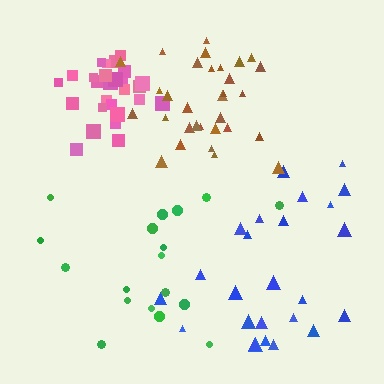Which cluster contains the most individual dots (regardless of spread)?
Brown (31).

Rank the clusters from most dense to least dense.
pink, brown, blue, green.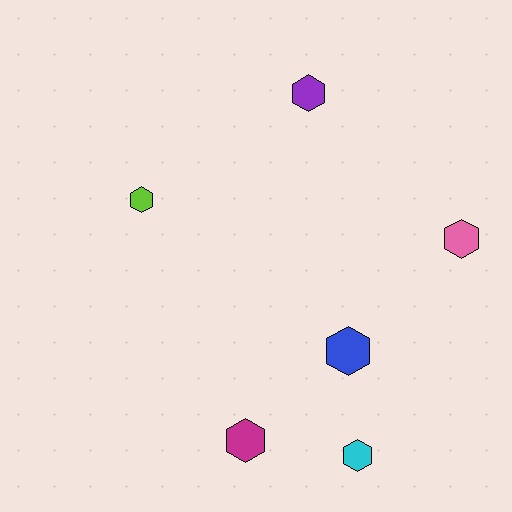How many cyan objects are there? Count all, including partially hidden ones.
There is 1 cyan object.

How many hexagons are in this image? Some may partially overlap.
There are 6 hexagons.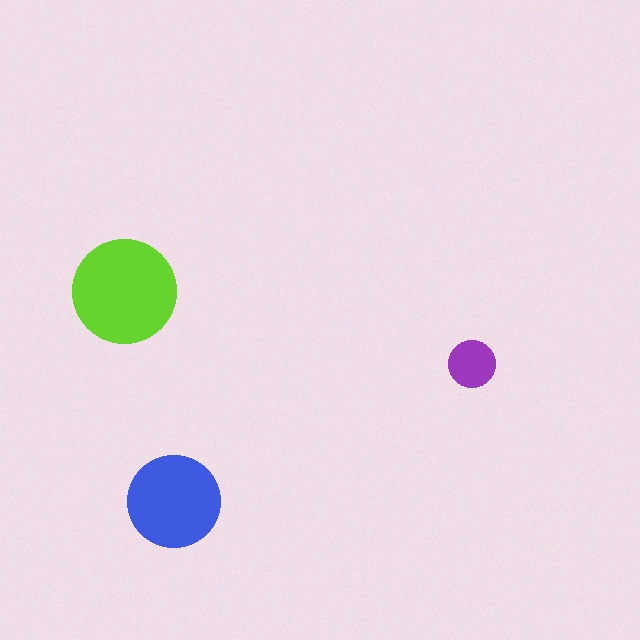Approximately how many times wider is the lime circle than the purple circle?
About 2 times wider.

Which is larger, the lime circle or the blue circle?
The lime one.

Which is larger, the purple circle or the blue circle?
The blue one.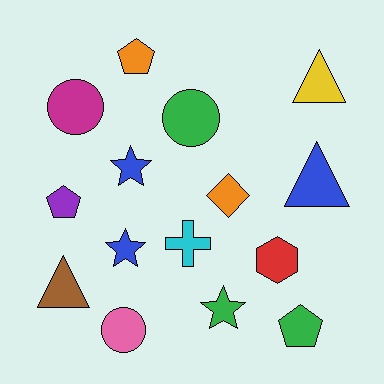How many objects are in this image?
There are 15 objects.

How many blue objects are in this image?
There are 3 blue objects.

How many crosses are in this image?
There is 1 cross.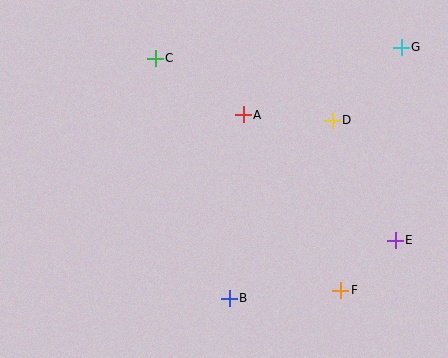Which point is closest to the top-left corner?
Point C is closest to the top-left corner.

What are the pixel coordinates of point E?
Point E is at (395, 240).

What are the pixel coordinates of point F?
Point F is at (341, 290).